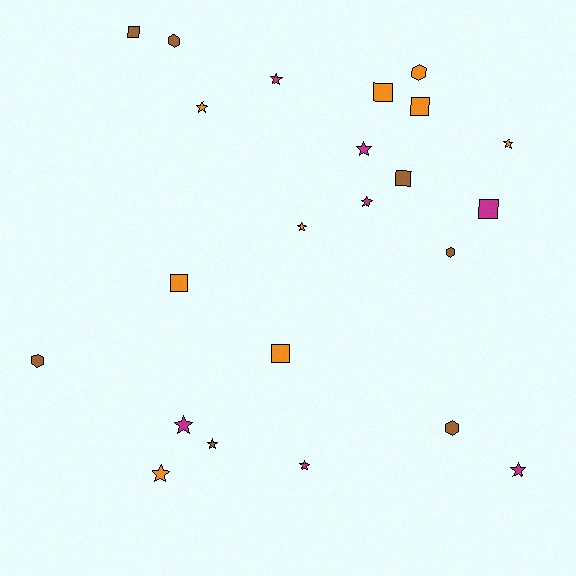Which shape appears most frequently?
Star, with 11 objects.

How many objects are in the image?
There are 23 objects.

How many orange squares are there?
There are 4 orange squares.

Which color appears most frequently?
Orange, with 9 objects.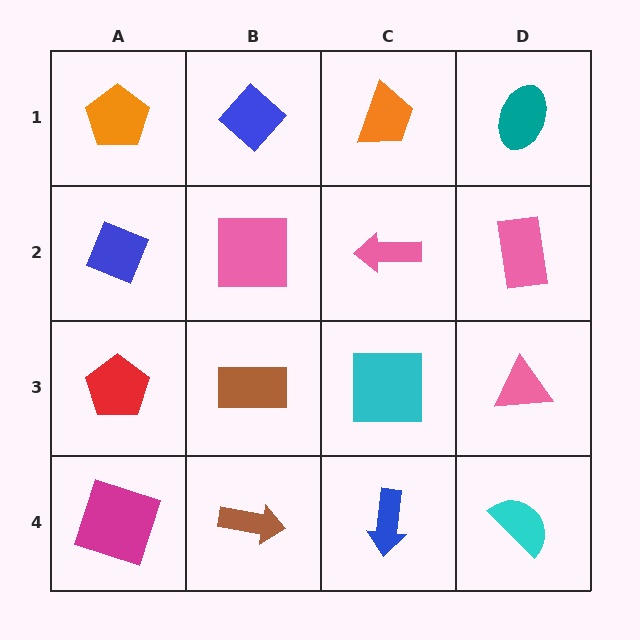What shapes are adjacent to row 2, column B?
A blue diamond (row 1, column B), a brown rectangle (row 3, column B), a blue diamond (row 2, column A), a pink arrow (row 2, column C).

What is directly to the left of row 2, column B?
A blue diamond.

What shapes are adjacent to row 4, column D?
A pink triangle (row 3, column D), a blue arrow (row 4, column C).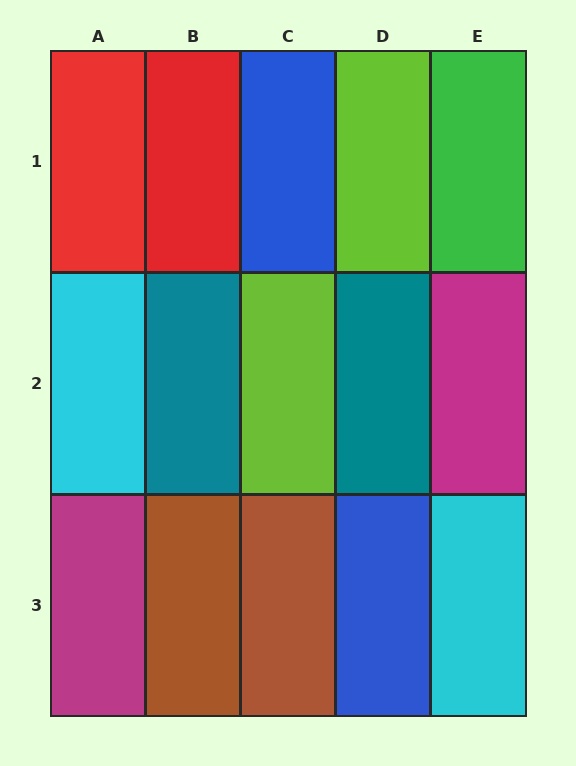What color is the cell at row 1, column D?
Lime.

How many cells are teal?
2 cells are teal.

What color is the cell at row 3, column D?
Blue.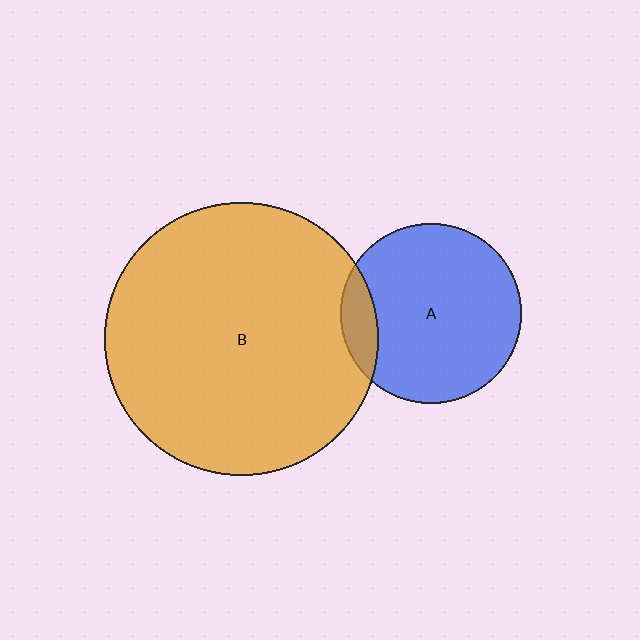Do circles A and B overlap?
Yes.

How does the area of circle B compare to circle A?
Approximately 2.3 times.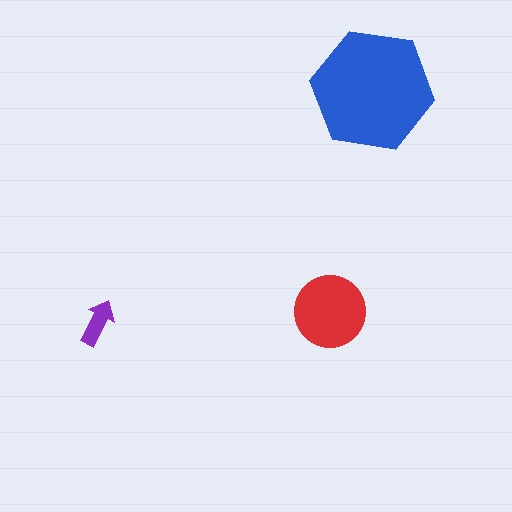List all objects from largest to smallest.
The blue hexagon, the red circle, the purple arrow.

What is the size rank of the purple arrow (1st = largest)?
3rd.